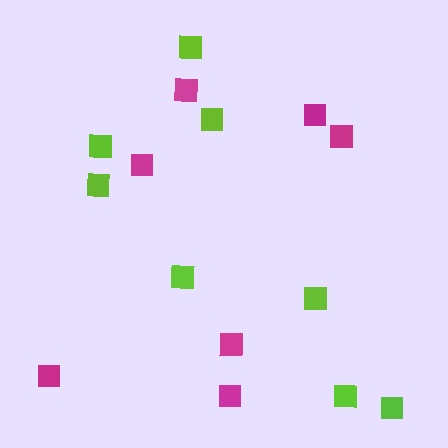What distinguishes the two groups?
There are 2 groups: one group of lime squares (8) and one group of magenta squares (7).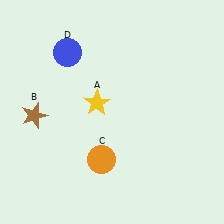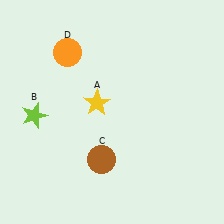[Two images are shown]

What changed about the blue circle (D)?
In Image 1, D is blue. In Image 2, it changed to orange.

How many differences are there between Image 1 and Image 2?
There are 3 differences between the two images.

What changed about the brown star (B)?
In Image 1, B is brown. In Image 2, it changed to lime.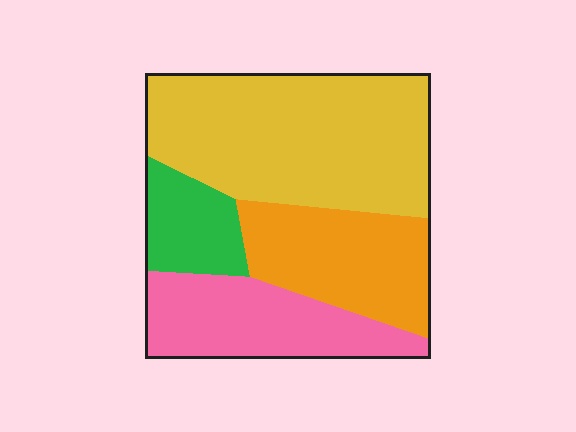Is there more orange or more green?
Orange.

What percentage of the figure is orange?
Orange takes up less than a quarter of the figure.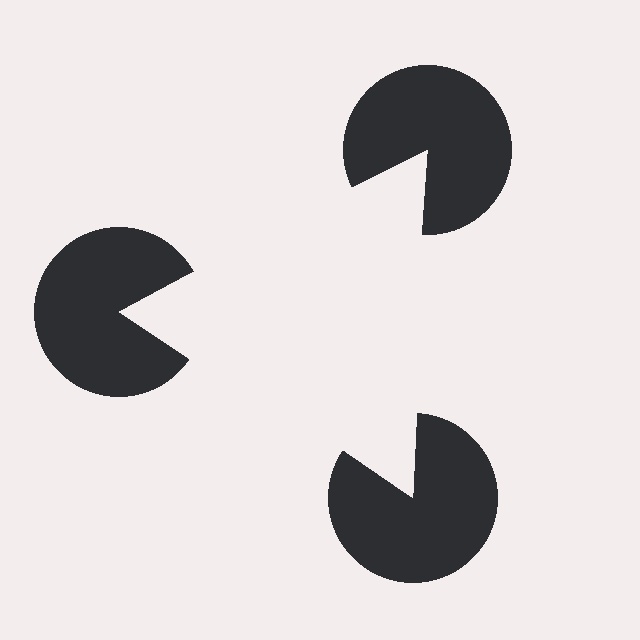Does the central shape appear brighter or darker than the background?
It typically appears slightly brighter than the background, even though no actual brightness change is drawn.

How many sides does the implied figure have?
3 sides.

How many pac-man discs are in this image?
There are 3 — one at each vertex of the illusory triangle.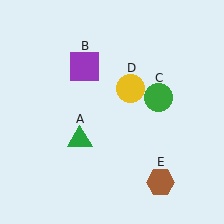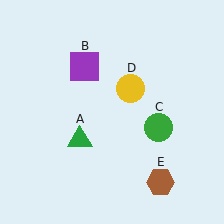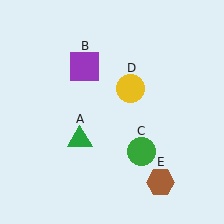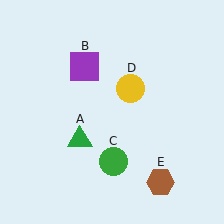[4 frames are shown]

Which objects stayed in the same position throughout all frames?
Green triangle (object A) and purple square (object B) and yellow circle (object D) and brown hexagon (object E) remained stationary.